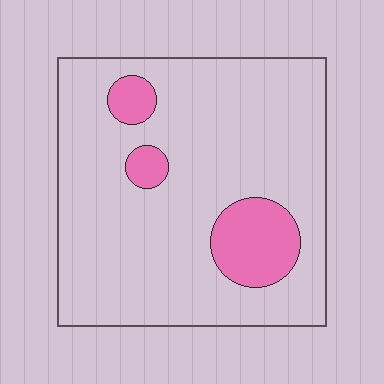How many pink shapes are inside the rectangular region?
3.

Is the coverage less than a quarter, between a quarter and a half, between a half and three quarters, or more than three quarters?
Less than a quarter.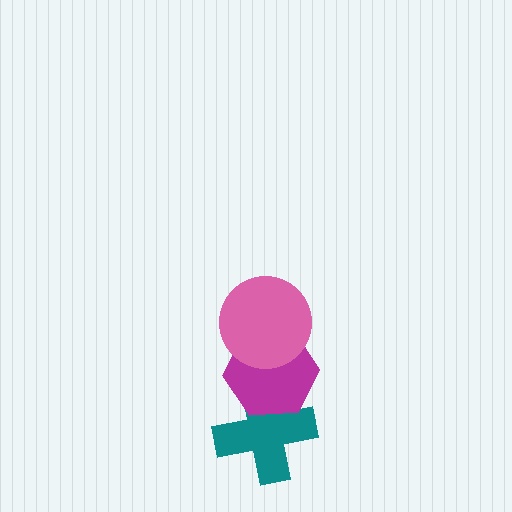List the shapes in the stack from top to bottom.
From top to bottom: the pink circle, the magenta hexagon, the teal cross.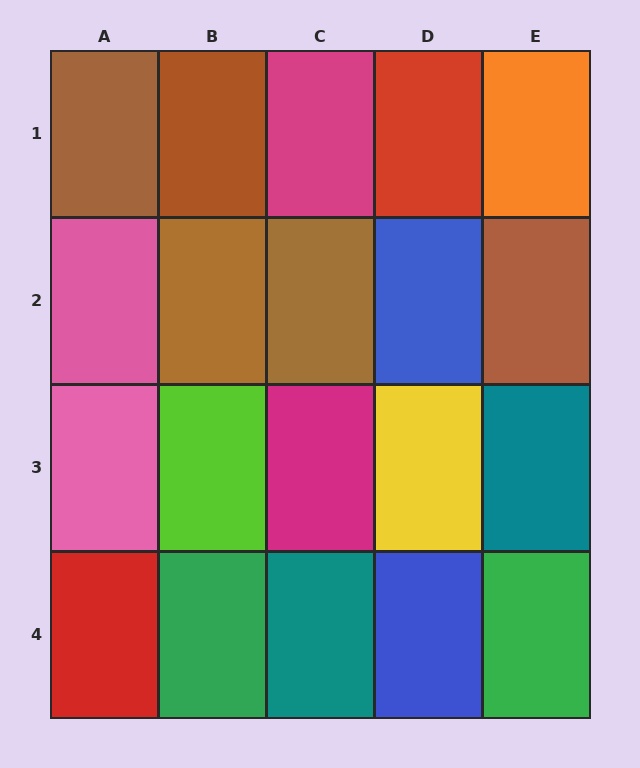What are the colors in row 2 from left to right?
Pink, brown, brown, blue, brown.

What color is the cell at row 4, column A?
Red.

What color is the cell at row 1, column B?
Brown.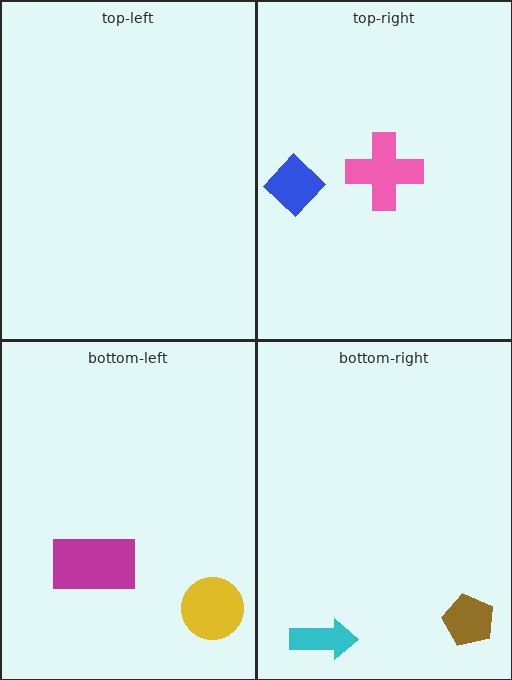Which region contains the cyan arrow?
The bottom-right region.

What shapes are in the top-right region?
The blue diamond, the pink cross.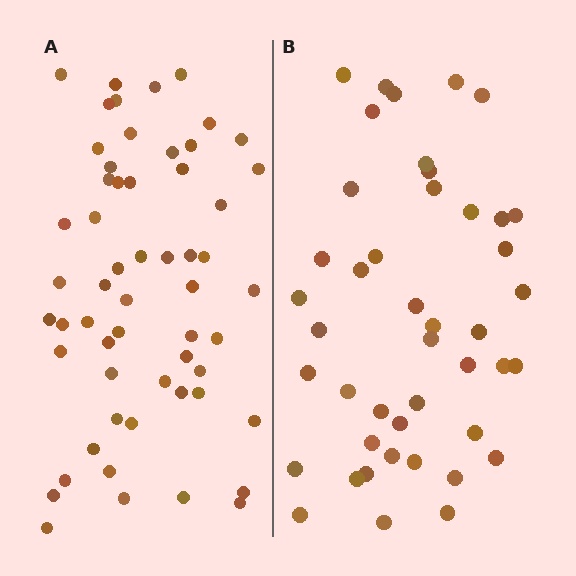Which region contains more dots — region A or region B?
Region A (the left region) has more dots.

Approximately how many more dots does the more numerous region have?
Region A has approximately 15 more dots than region B.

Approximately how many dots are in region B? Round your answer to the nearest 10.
About 40 dots. (The exact count is 44, which rounds to 40.)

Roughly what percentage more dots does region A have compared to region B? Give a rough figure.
About 30% more.